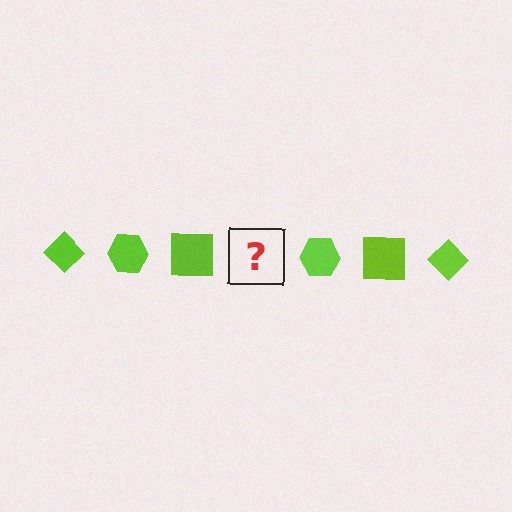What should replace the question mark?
The question mark should be replaced with a lime diamond.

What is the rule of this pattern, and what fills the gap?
The rule is that the pattern cycles through diamond, hexagon, square shapes in lime. The gap should be filled with a lime diamond.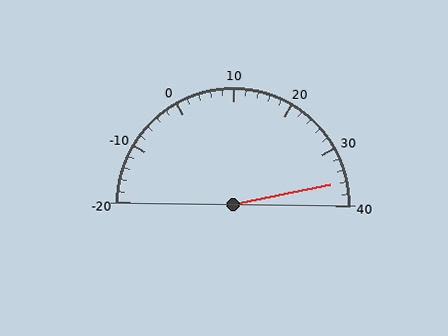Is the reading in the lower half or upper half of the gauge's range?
The reading is in the upper half of the range (-20 to 40).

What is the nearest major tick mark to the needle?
The nearest major tick mark is 40.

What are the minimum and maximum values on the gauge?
The gauge ranges from -20 to 40.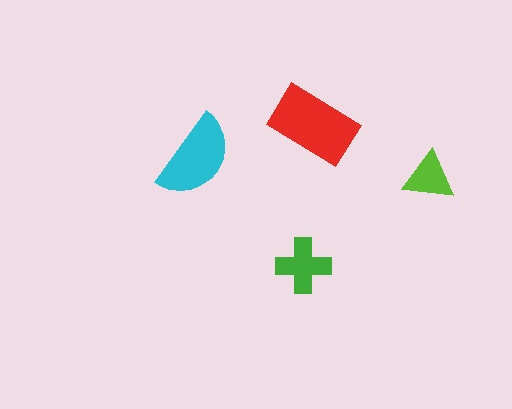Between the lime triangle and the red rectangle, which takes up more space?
The red rectangle.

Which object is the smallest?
The lime triangle.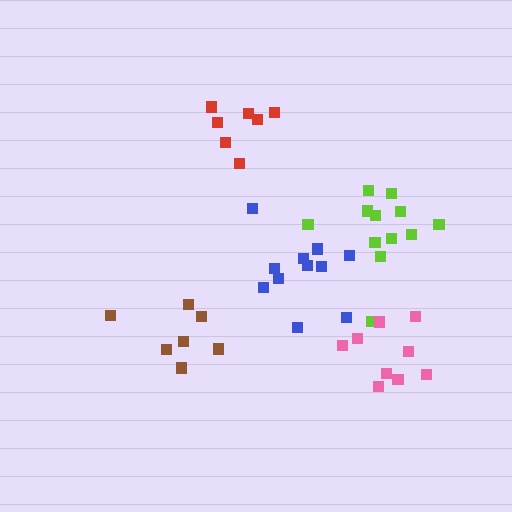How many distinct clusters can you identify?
There are 5 distinct clusters.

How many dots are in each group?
Group 1: 11 dots, Group 2: 12 dots, Group 3: 7 dots, Group 4: 9 dots, Group 5: 7 dots (46 total).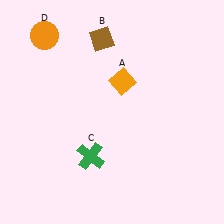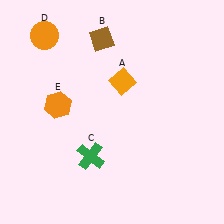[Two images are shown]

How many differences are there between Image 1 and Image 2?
There is 1 difference between the two images.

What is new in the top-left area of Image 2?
An orange hexagon (E) was added in the top-left area of Image 2.